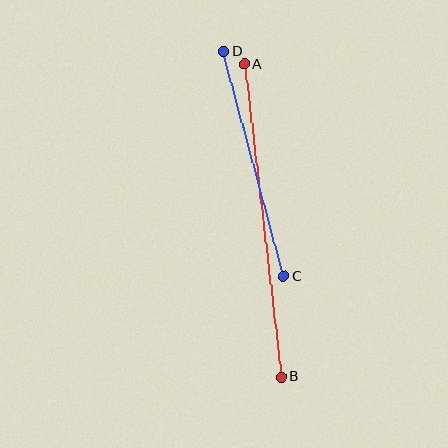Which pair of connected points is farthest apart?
Points A and B are farthest apart.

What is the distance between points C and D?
The distance is approximately 233 pixels.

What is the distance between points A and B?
The distance is approximately 315 pixels.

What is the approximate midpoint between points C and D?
The midpoint is at approximately (254, 164) pixels.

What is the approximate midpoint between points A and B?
The midpoint is at approximately (263, 221) pixels.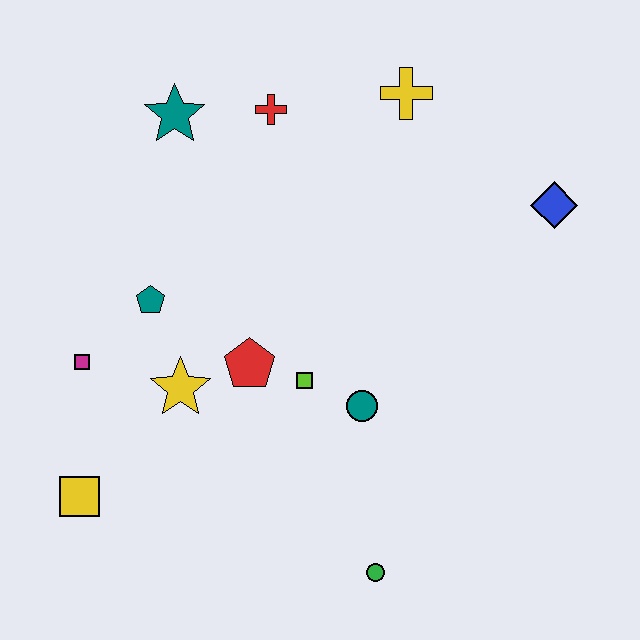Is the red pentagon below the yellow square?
No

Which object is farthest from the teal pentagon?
The blue diamond is farthest from the teal pentagon.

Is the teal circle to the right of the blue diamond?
No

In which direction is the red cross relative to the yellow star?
The red cross is above the yellow star.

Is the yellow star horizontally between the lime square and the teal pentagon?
Yes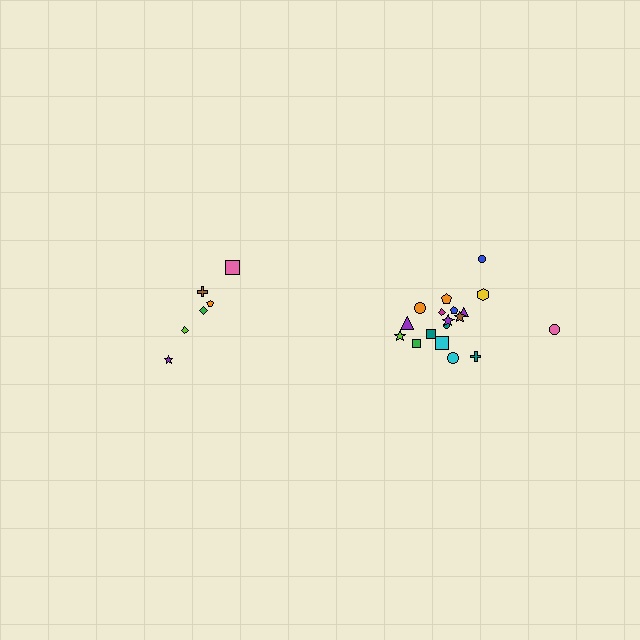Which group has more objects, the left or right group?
The right group.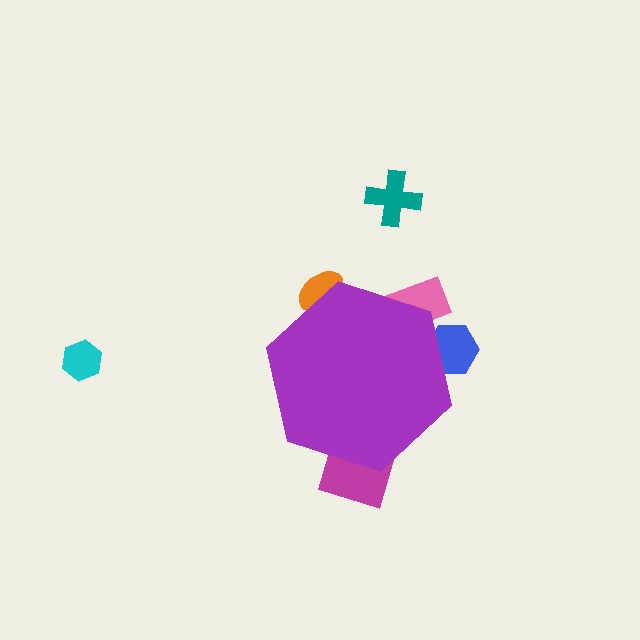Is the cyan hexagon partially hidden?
No, the cyan hexagon is fully visible.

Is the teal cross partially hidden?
No, the teal cross is fully visible.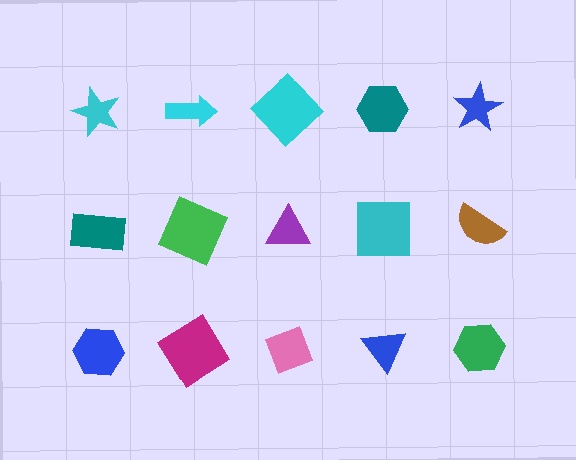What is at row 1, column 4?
A teal hexagon.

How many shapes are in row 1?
5 shapes.